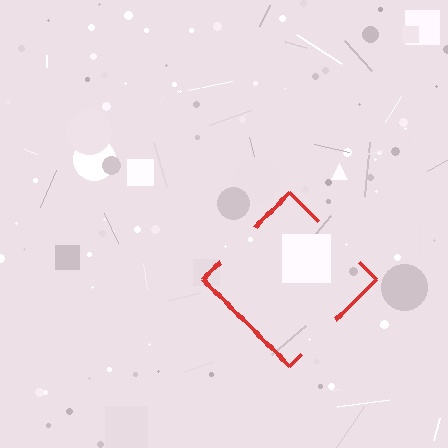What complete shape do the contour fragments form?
The contour fragments form a diamond.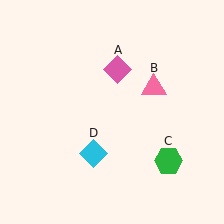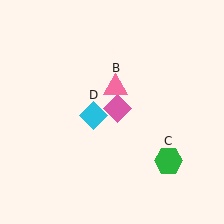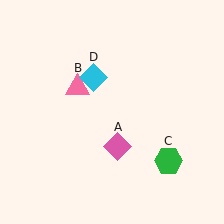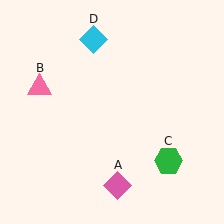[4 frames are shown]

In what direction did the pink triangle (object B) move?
The pink triangle (object B) moved left.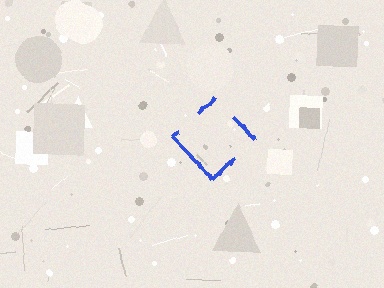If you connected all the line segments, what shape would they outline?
They would outline a diamond.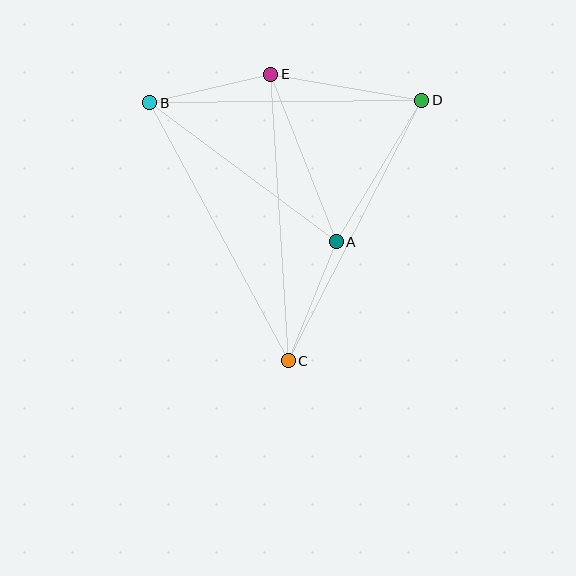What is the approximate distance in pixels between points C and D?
The distance between C and D is approximately 292 pixels.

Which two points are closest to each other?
Points B and E are closest to each other.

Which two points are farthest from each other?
Points B and C are farthest from each other.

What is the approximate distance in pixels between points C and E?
The distance between C and E is approximately 287 pixels.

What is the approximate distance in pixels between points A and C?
The distance between A and C is approximately 128 pixels.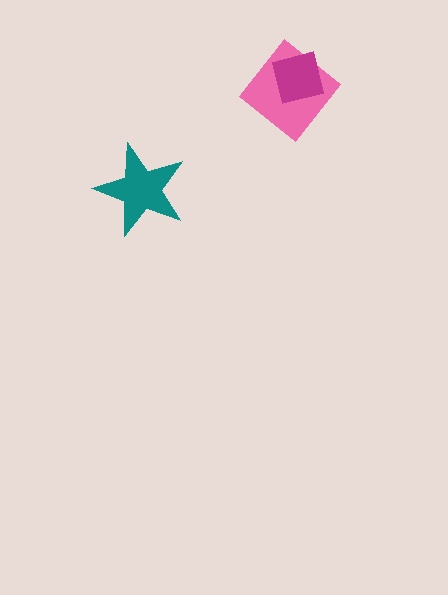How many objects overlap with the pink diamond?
1 object overlaps with the pink diamond.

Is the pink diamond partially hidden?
Yes, it is partially covered by another shape.